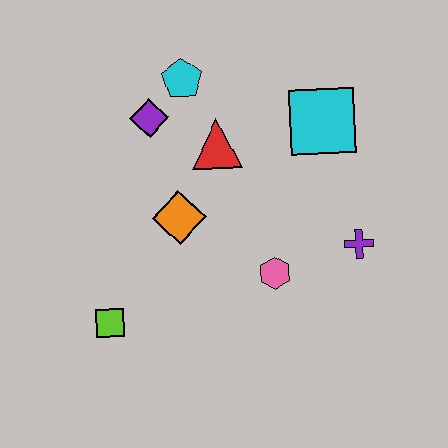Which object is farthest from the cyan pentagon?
The lime square is farthest from the cyan pentagon.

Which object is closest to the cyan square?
The red triangle is closest to the cyan square.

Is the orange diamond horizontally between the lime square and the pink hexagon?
Yes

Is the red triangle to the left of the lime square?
No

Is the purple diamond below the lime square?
No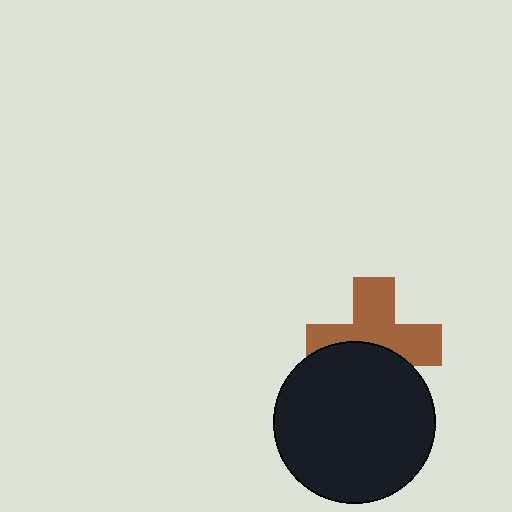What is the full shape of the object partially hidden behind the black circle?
The partially hidden object is a brown cross.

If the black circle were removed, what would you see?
You would see the complete brown cross.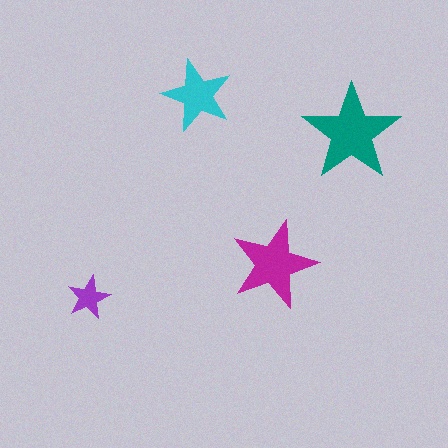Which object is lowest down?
The purple star is bottommost.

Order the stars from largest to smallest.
the teal one, the magenta one, the cyan one, the purple one.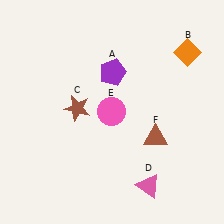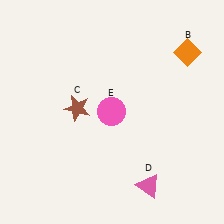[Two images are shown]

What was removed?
The purple pentagon (A), the brown triangle (F) were removed in Image 2.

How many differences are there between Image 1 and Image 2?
There are 2 differences between the two images.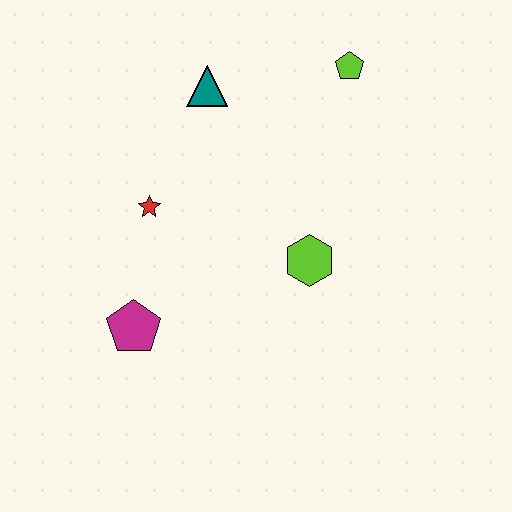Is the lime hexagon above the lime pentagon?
No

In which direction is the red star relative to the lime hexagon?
The red star is to the left of the lime hexagon.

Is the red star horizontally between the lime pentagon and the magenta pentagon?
Yes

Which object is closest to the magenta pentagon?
The red star is closest to the magenta pentagon.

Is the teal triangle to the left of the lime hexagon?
Yes